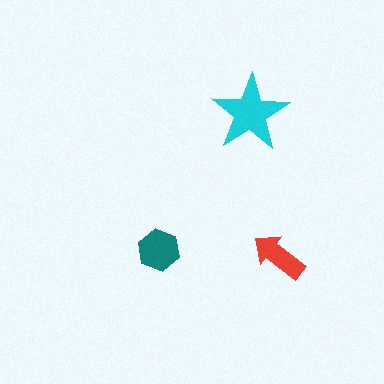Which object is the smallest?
The red arrow.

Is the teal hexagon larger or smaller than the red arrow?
Larger.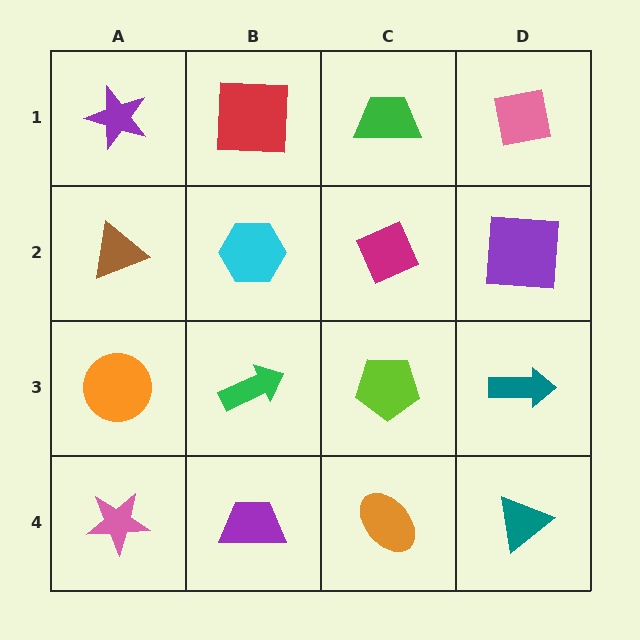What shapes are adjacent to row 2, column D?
A pink square (row 1, column D), a teal arrow (row 3, column D), a magenta diamond (row 2, column C).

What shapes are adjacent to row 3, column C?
A magenta diamond (row 2, column C), an orange ellipse (row 4, column C), a green arrow (row 3, column B), a teal arrow (row 3, column D).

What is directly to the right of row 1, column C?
A pink square.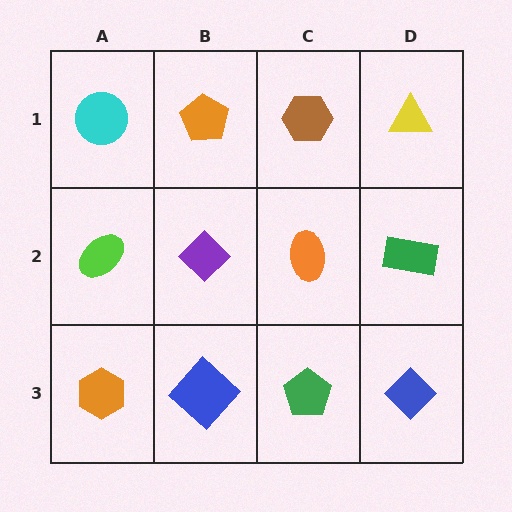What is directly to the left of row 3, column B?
An orange hexagon.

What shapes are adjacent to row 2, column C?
A brown hexagon (row 1, column C), a green pentagon (row 3, column C), a purple diamond (row 2, column B), a green rectangle (row 2, column D).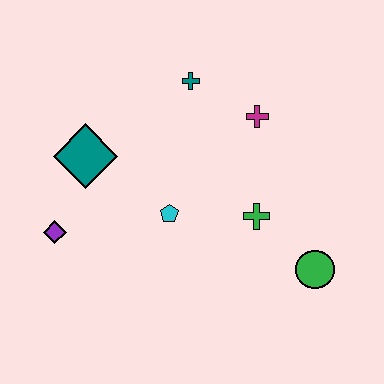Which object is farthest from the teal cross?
The green circle is farthest from the teal cross.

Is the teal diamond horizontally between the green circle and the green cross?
No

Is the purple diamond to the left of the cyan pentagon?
Yes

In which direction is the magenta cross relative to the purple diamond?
The magenta cross is to the right of the purple diamond.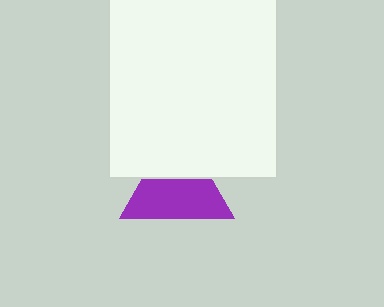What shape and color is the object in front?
The object in front is a white rectangle.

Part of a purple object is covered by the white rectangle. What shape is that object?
It is a triangle.